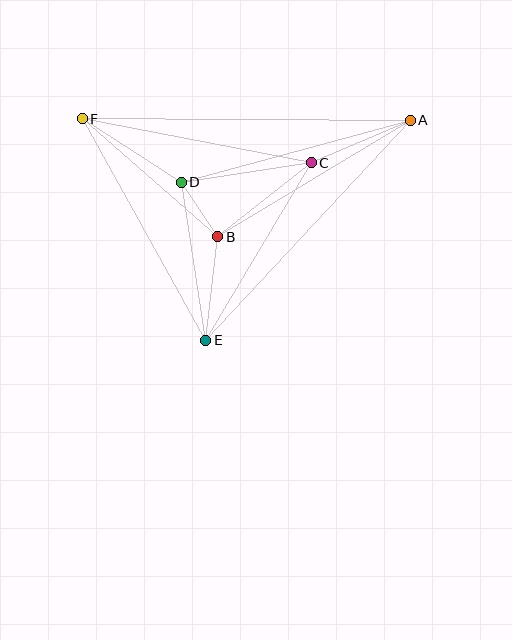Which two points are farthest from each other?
Points A and F are farthest from each other.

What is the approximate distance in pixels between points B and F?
The distance between B and F is approximately 179 pixels.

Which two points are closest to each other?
Points B and D are closest to each other.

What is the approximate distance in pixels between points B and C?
The distance between B and C is approximately 119 pixels.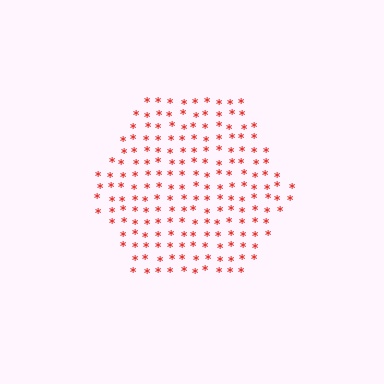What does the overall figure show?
The overall figure shows a hexagon.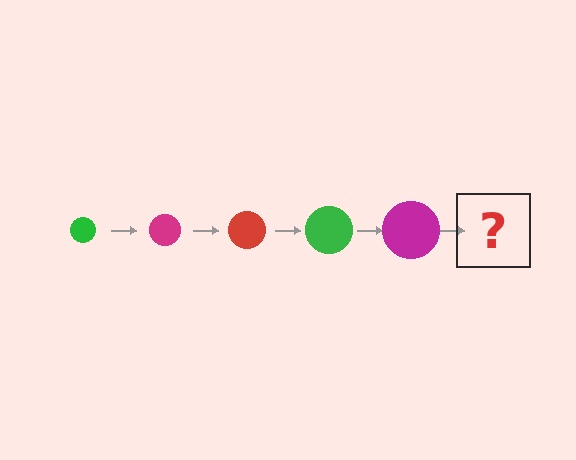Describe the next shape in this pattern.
It should be a red circle, larger than the previous one.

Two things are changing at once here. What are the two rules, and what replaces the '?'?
The two rules are that the circle grows larger each step and the color cycles through green, magenta, and red. The '?' should be a red circle, larger than the previous one.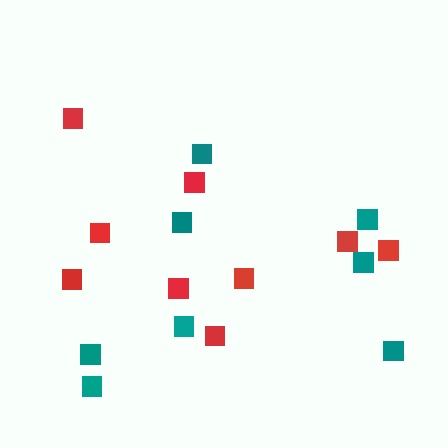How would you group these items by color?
There are 2 groups: one group of red squares (9) and one group of teal squares (8).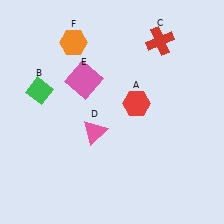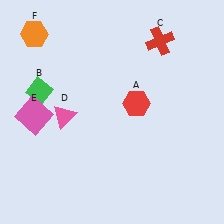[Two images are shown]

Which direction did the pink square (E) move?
The pink square (E) moved left.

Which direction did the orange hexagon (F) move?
The orange hexagon (F) moved left.